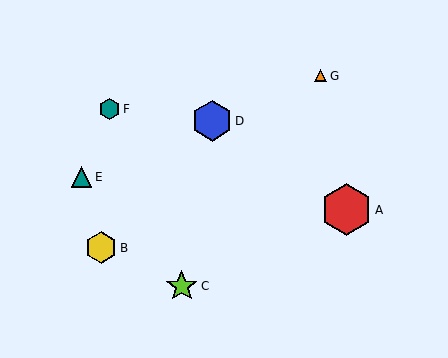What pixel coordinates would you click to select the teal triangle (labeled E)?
Click at (82, 177) to select the teal triangle E.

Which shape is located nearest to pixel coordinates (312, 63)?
The orange triangle (labeled G) at (321, 76) is nearest to that location.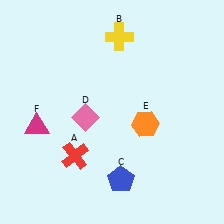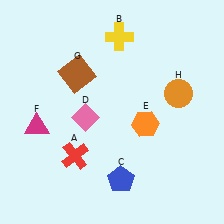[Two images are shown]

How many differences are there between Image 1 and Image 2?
There are 2 differences between the two images.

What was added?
A brown square (G), an orange circle (H) were added in Image 2.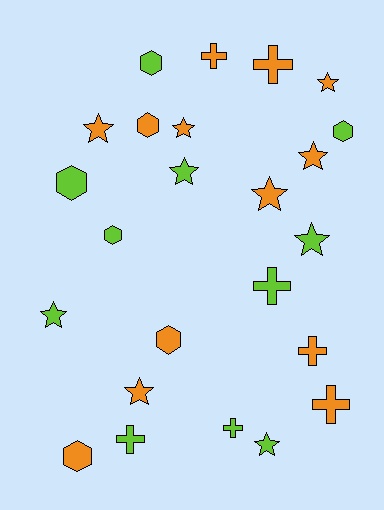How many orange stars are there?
There are 6 orange stars.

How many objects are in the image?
There are 24 objects.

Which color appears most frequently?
Orange, with 13 objects.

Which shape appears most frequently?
Star, with 10 objects.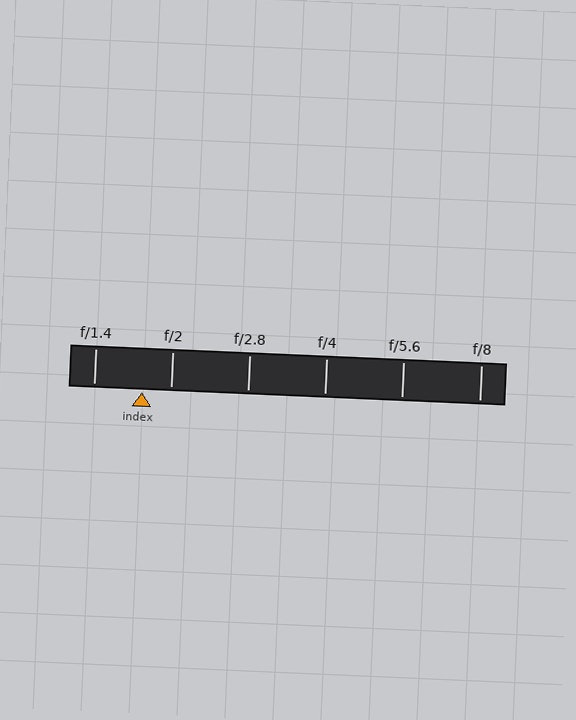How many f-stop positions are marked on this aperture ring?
There are 6 f-stop positions marked.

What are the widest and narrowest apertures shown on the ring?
The widest aperture shown is f/1.4 and the narrowest is f/8.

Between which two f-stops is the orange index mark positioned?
The index mark is between f/1.4 and f/2.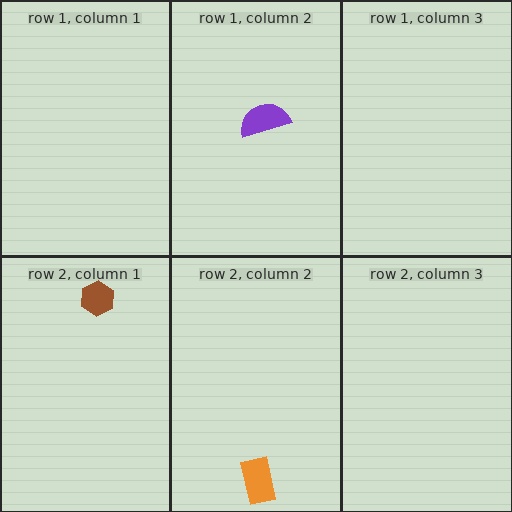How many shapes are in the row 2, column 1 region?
1.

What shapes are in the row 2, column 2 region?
The orange rectangle.